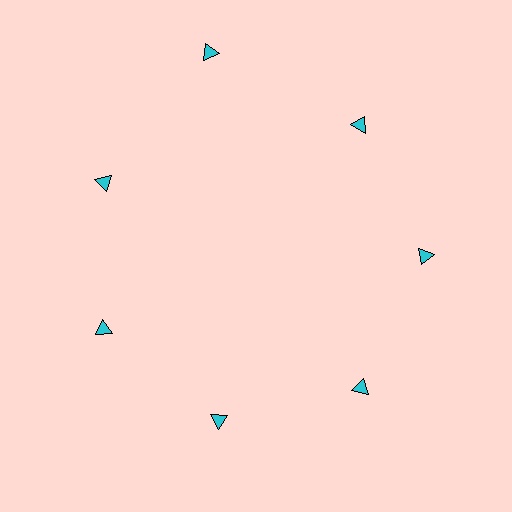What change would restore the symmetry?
The symmetry would be restored by moving it inward, back onto the ring so that all 7 triangles sit at equal angles and equal distance from the center.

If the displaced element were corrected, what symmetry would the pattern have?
It would have 7-fold rotational symmetry — the pattern would map onto itself every 51 degrees.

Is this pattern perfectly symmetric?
No. The 7 cyan triangles are arranged in a ring, but one element near the 12 o'clock position is pushed outward from the center, breaking the 7-fold rotational symmetry.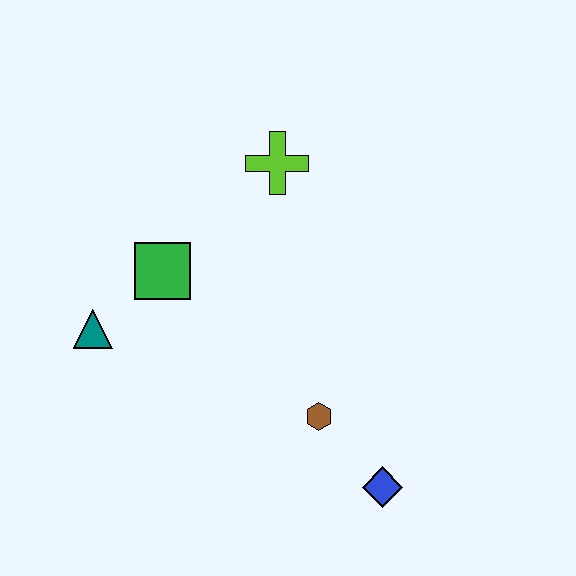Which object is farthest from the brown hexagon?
The lime cross is farthest from the brown hexagon.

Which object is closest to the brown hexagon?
The blue diamond is closest to the brown hexagon.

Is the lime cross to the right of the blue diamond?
No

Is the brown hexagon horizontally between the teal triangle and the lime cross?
No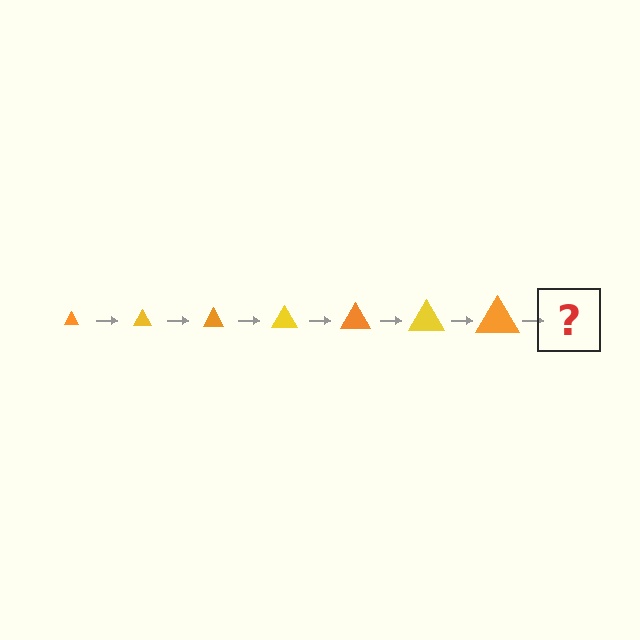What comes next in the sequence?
The next element should be a yellow triangle, larger than the previous one.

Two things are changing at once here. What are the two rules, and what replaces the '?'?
The two rules are that the triangle grows larger each step and the color cycles through orange and yellow. The '?' should be a yellow triangle, larger than the previous one.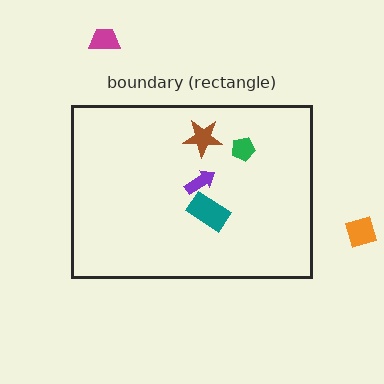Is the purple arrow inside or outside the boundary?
Inside.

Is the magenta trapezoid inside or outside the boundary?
Outside.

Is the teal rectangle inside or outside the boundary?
Inside.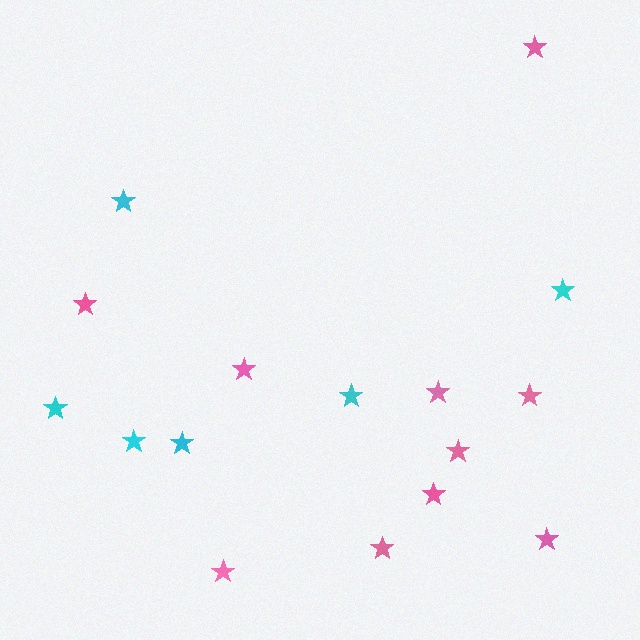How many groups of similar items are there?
There are 2 groups: one group of pink stars (10) and one group of cyan stars (6).